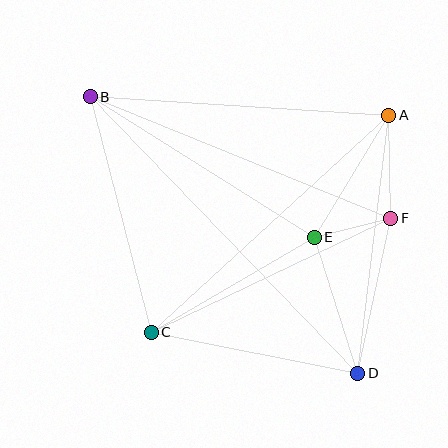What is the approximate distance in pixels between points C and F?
The distance between C and F is approximately 265 pixels.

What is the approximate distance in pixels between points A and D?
The distance between A and D is approximately 260 pixels.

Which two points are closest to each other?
Points E and F are closest to each other.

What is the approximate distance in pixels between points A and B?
The distance between A and B is approximately 299 pixels.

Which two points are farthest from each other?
Points B and D are farthest from each other.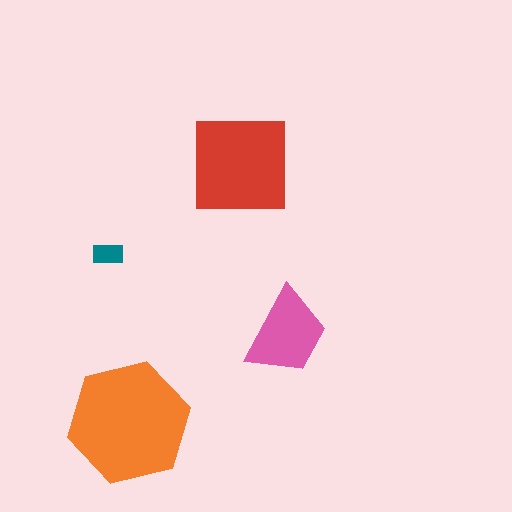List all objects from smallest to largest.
The teal rectangle, the pink trapezoid, the red square, the orange hexagon.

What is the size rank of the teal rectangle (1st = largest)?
4th.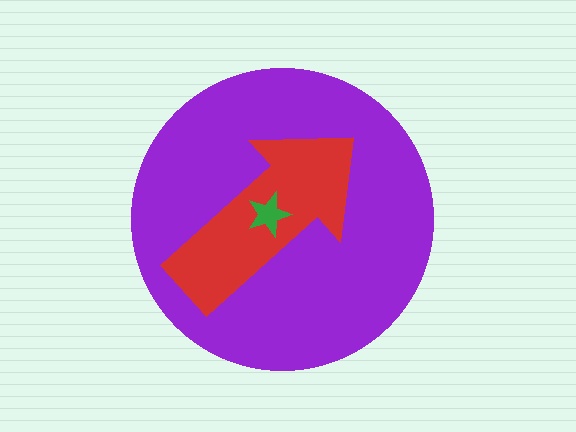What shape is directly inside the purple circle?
The red arrow.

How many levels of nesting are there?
3.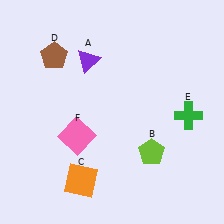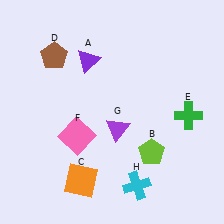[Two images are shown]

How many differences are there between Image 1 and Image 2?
There are 2 differences between the two images.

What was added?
A purple triangle (G), a cyan cross (H) were added in Image 2.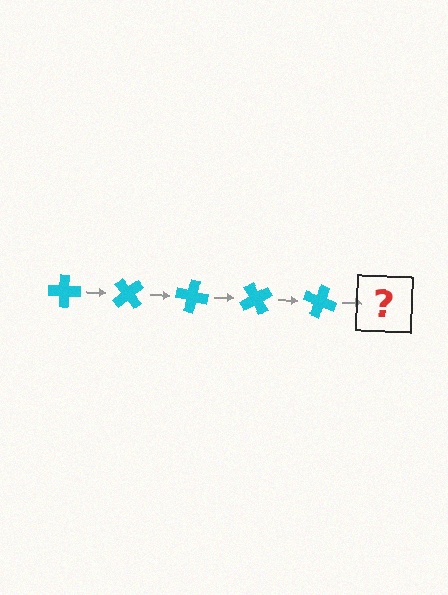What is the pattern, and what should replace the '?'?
The pattern is that the cross rotates 50 degrees each step. The '?' should be a cyan cross rotated 250 degrees.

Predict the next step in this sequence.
The next step is a cyan cross rotated 250 degrees.